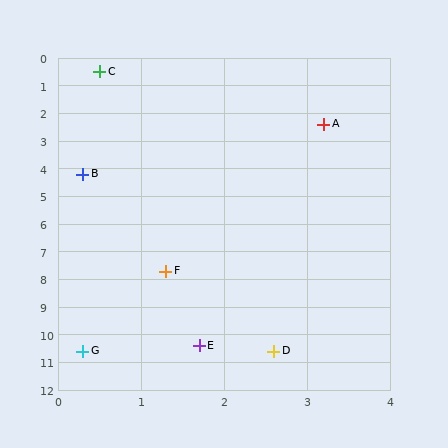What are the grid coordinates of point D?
Point D is at approximately (2.6, 10.6).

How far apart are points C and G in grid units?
Points C and G are about 10.1 grid units apart.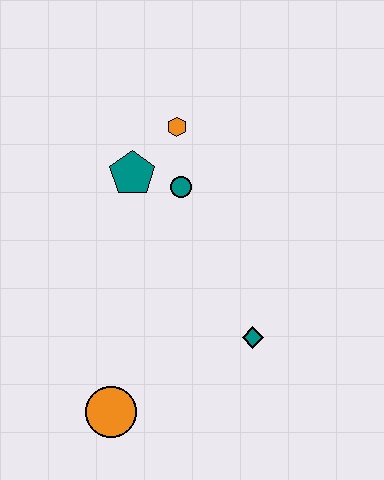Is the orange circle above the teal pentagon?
No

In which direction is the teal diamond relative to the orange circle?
The teal diamond is to the right of the orange circle.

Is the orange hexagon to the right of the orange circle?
Yes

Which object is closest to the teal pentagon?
The teal circle is closest to the teal pentagon.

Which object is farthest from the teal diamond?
The orange hexagon is farthest from the teal diamond.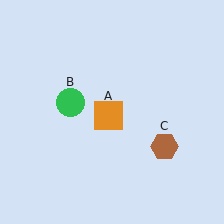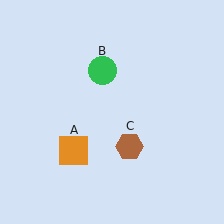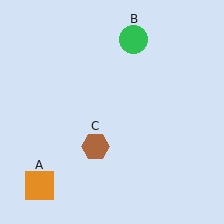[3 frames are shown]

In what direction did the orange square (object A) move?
The orange square (object A) moved down and to the left.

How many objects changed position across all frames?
3 objects changed position: orange square (object A), green circle (object B), brown hexagon (object C).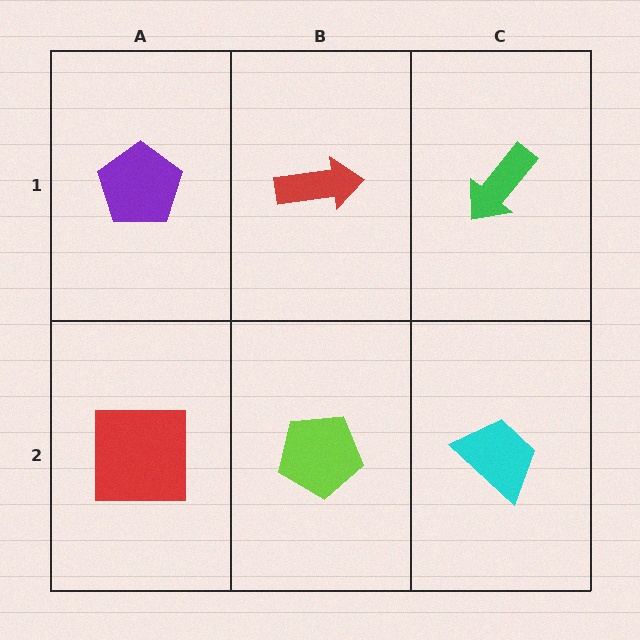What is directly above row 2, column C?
A green arrow.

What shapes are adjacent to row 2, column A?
A purple pentagon (row 1, column A), a lime pentagon (row 2, column B).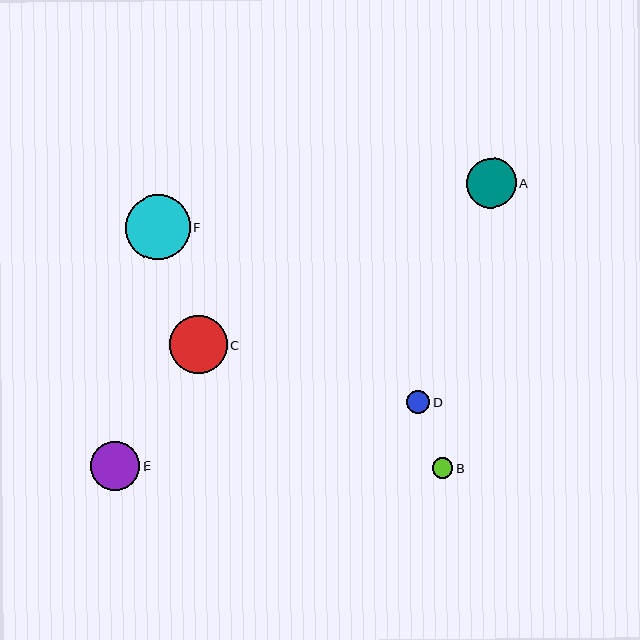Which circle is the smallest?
Circle B is the smallest with a size of approximately 21 pixels.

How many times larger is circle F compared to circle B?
Circle F is approximately 3.1 times the size of circle B.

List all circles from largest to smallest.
From largest to smallest: F, C, A, E, D, B.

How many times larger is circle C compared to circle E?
Circle C is approximately 1.2 times the size of circle E.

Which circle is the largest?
Circle F is the largest with a size of approximately 65 pixels.